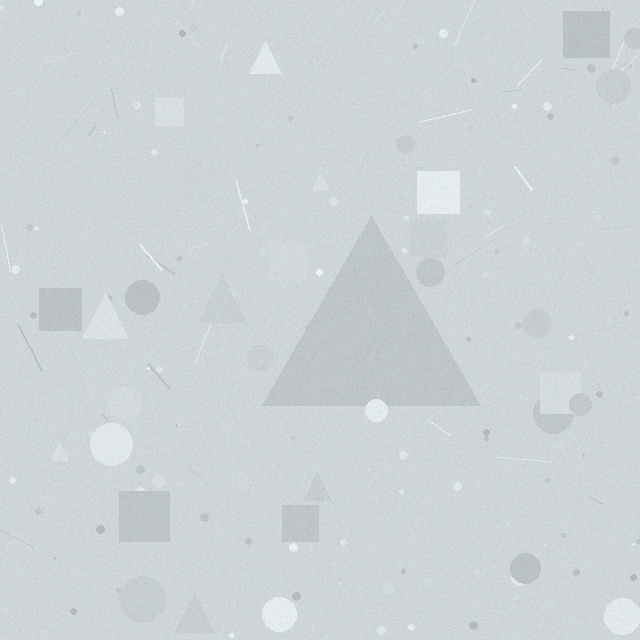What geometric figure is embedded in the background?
A triangle is embedded in the background.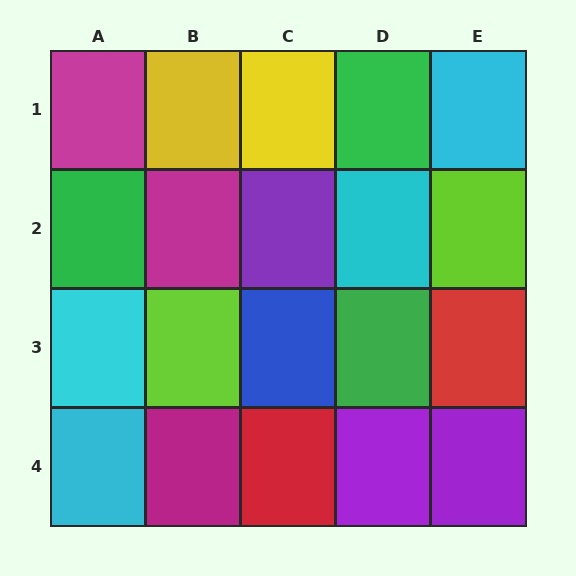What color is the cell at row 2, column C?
Purple.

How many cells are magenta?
3 cells are magenta.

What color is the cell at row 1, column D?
Green.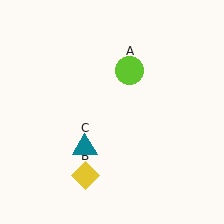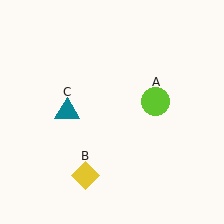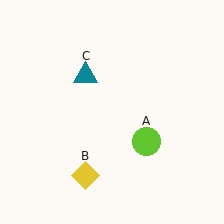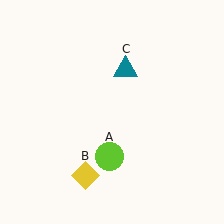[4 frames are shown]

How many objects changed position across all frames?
2 objects changed position: lime circle (object A), teal triangle (object C).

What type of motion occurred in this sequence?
The lime circle (object A), teal triangle (object C) rotated clockwise around the center of the scene.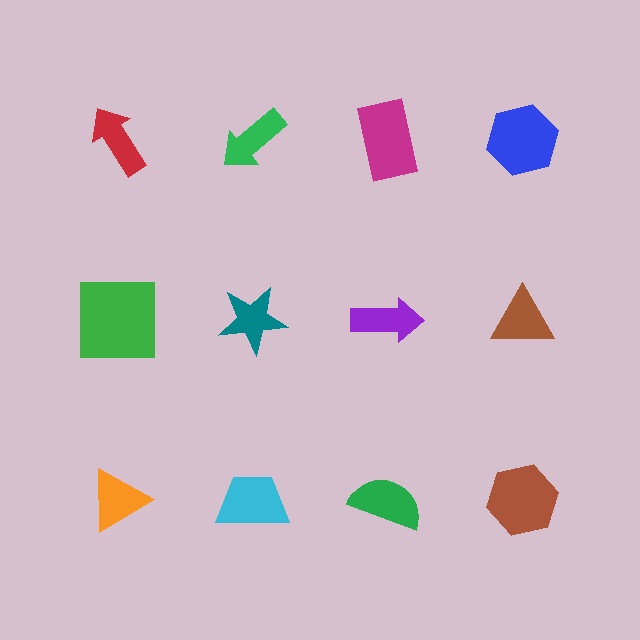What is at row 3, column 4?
A brown hexagon.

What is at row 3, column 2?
A cyan trapezoid.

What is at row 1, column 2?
A green arrow.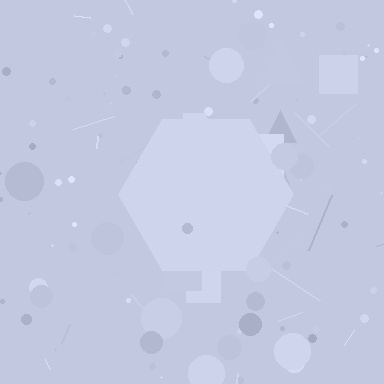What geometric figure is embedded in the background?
A hexagon is embedded in the background.